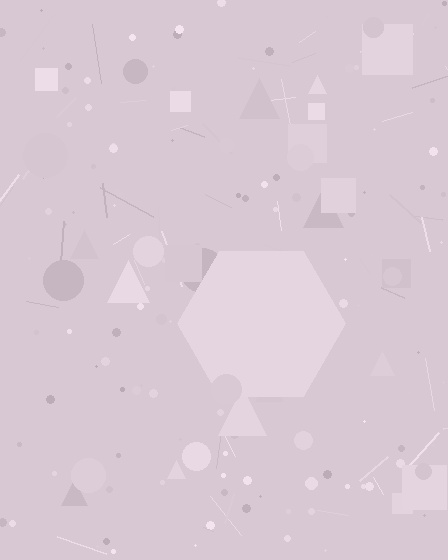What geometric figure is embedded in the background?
A hexagon is embedded in the background.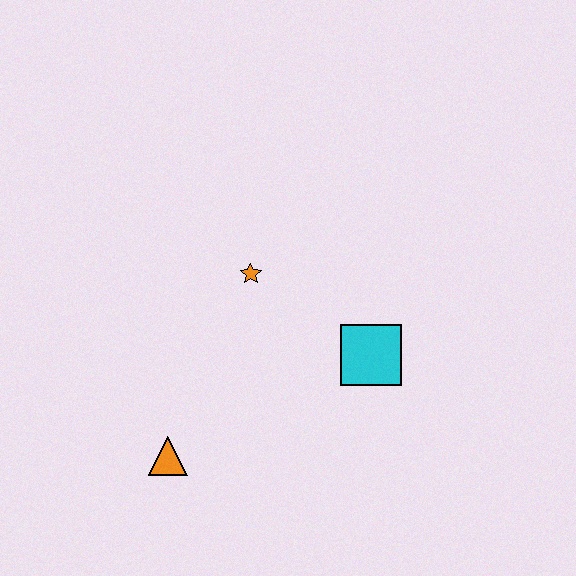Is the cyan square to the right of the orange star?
Yes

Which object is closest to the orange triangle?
The orange star is closest to the orange triangle.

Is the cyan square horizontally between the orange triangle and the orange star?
No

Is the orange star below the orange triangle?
No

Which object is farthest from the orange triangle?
The cyan square is farthest from the orange triangle.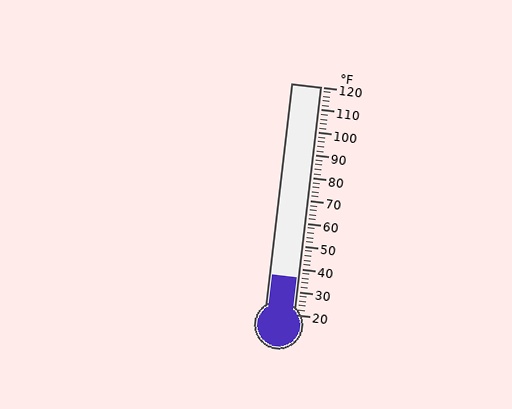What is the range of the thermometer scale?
The thermometer scale ranges from 20°F to 120°F.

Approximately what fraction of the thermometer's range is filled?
The thermometer is filled to approximately 15% of its range.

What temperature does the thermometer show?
The thermometer shows approximately 36°F.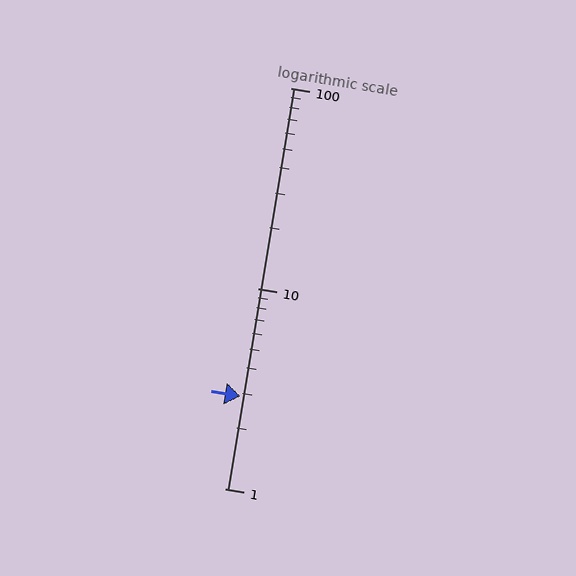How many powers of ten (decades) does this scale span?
The scale spans 2 decades, from 1 to 100.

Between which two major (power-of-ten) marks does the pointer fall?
The pointer is between 1 and 10.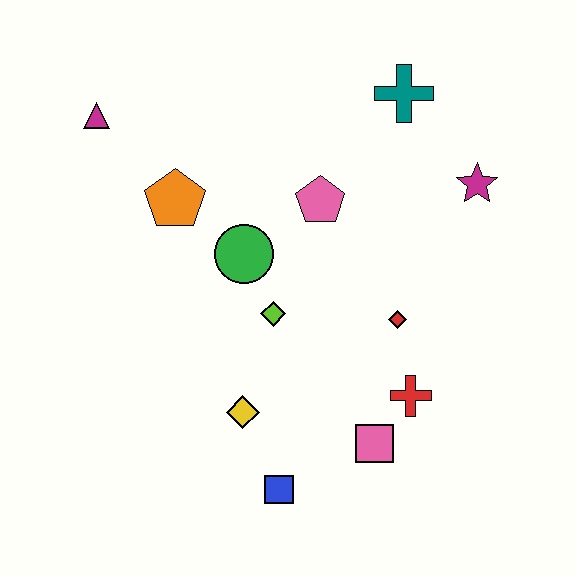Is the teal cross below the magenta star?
No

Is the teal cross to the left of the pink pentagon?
No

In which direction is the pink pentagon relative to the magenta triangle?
The pink pentagon is to the right of the magenta triangle.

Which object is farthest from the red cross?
The magenta triangle is farthest from the red cross.